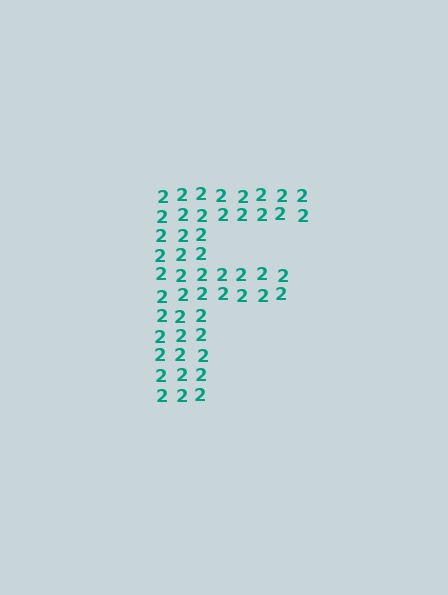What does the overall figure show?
The overall figure shows the letter F.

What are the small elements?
The small elements are digit 2's.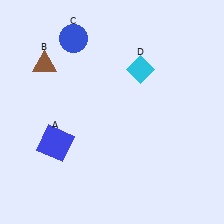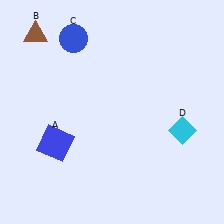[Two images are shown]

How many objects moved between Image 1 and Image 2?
2 objects moved between the two images.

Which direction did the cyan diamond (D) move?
The cyan diamond (D) moved down.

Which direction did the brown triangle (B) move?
The brown triangle (B) moved up.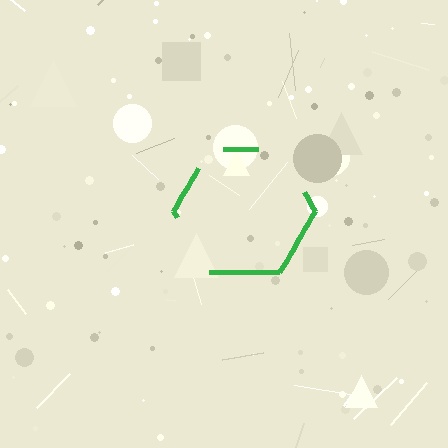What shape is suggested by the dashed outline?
The dashed outline suggests a hexagon.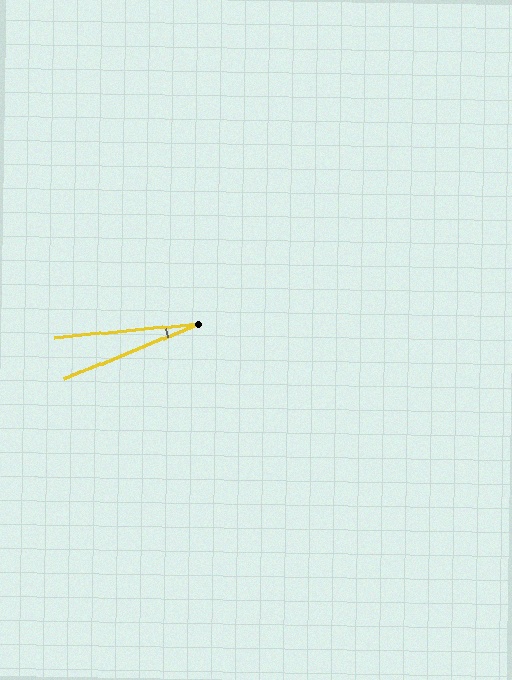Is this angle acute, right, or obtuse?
It is acute.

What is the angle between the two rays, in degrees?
Approximately 17 degrees.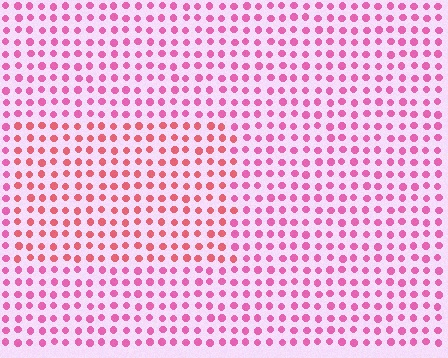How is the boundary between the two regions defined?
The boundary is defined purely by a slight shift in hue (about 28 degrees). Spacing, size, and orientation are identical on both sides.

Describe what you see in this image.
The image is filled with small pink elements in a uniform arrangement. A rectangle-shaped region is visible where the elements are tinted to a slightly different hue, forming a subtle color boundary.